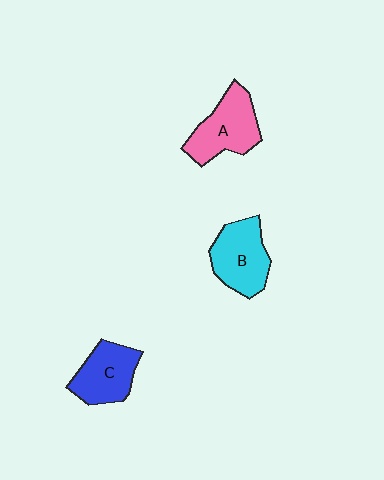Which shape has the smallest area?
Shape C (blue).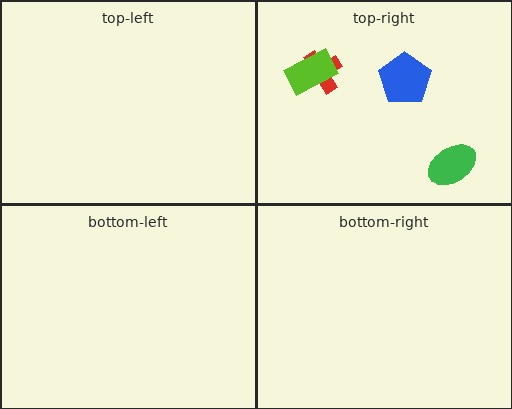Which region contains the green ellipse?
The top-right region.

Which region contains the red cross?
The top-right region.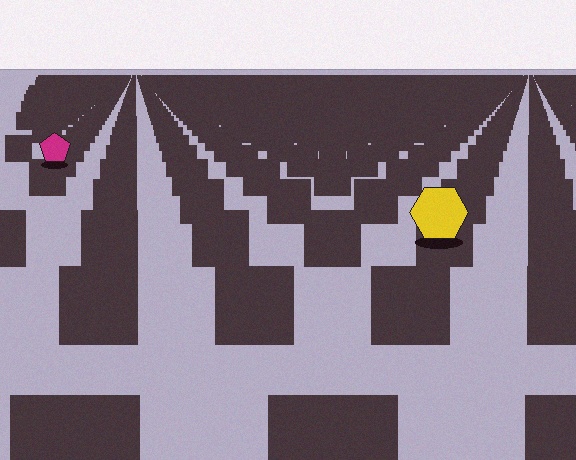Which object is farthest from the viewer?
The magenta pentagon is farthest from the viewer. It appears smaller and the ground texture around it is denser.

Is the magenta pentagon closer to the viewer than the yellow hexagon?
No. The yellow hexagon is closer — you can tell from the texture gradient: the ground texture is coarser near it.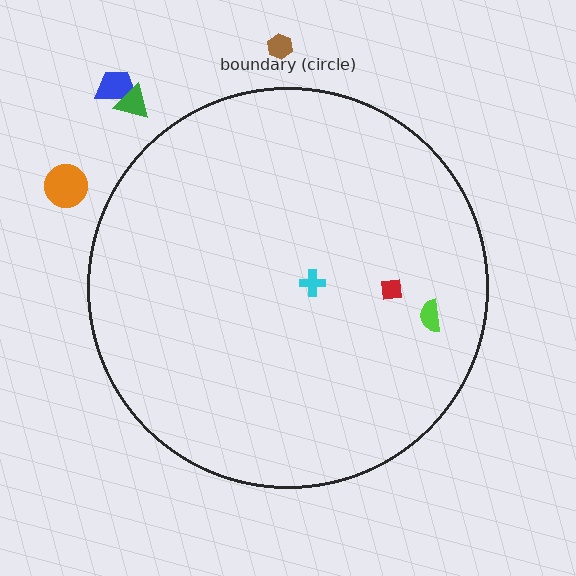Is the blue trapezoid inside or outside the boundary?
Outside.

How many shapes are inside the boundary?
3 inside, 4 outside.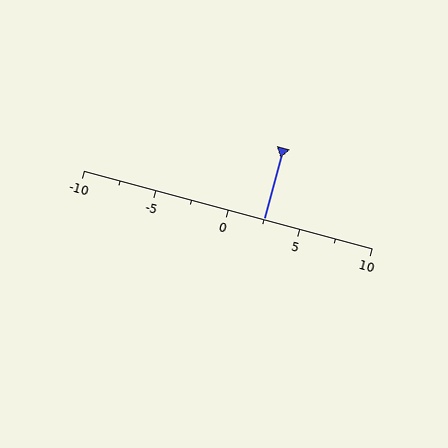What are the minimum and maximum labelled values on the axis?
The axis runs from -10 to 10.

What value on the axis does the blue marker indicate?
The marker indicates approximately 2.5.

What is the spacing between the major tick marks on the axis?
The major ticks are spaced 5 apart.